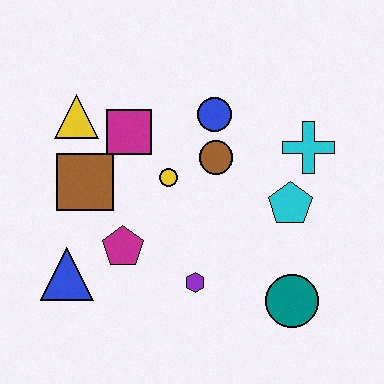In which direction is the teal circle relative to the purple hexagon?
The teal circle is to the right of the purple hexagon.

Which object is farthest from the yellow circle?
The teal circle is farthest from the yellow circle.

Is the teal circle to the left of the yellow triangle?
No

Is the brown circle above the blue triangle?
Yes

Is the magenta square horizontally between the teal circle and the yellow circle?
No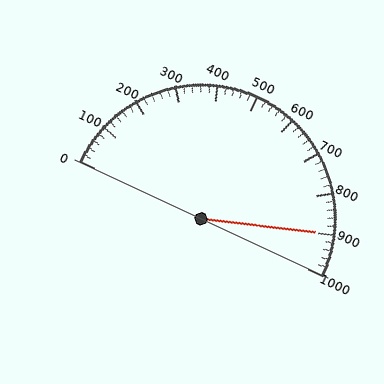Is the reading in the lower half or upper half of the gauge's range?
The reading is in the upper half of the range (0 to 1000).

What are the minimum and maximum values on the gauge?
The gauge ranges from 0 to 1000.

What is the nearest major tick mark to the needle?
The nearest major tick mark is 900.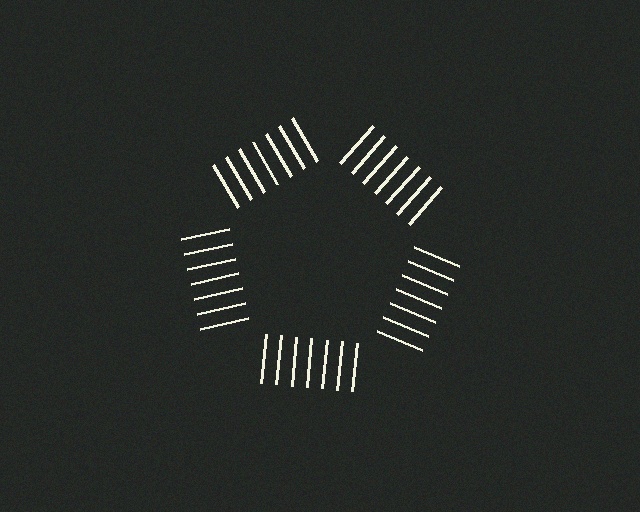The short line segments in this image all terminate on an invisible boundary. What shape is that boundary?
An illusory pentagon — the line segments terminate on its edges but no continuous stroke is drawn.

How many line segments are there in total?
35 — 7 along each of the 5 edges.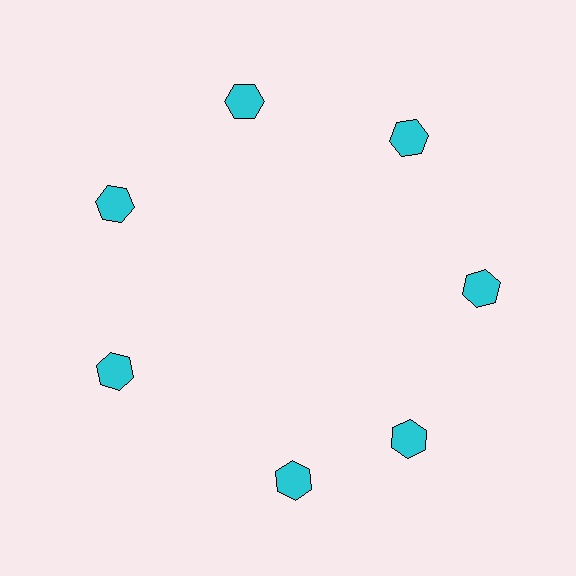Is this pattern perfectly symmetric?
No. The 7 cyan hexagons are arranged in a ring, but one element near the 6 o'clock position is rotated out of alignment along the ring, breaking the 7-fold rotational symmetry.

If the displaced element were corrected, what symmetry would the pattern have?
It would have 7-fold rotational symmetry — the pattern would map onto itself every 51 degrees.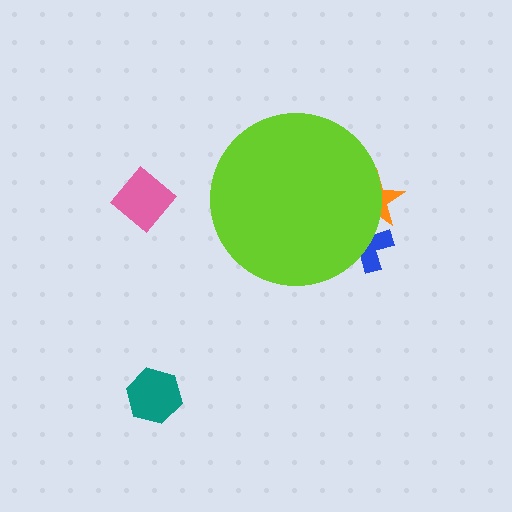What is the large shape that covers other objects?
A lime circle.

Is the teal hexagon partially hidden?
No, the teal hexagon is fully visible.